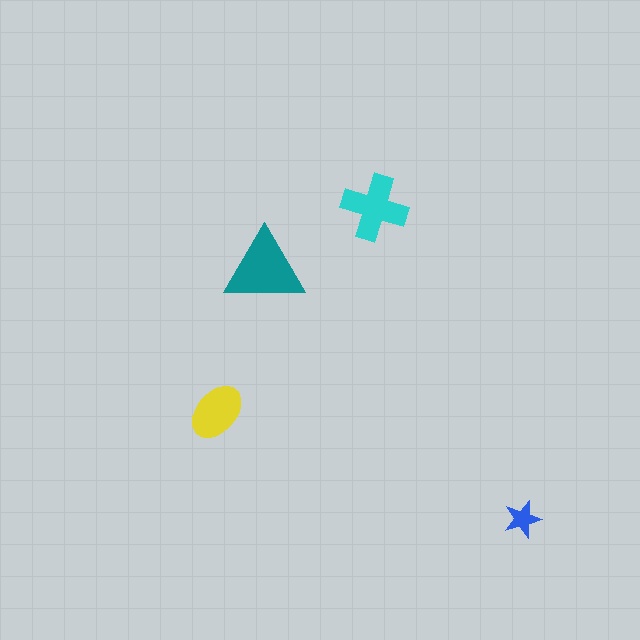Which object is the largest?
The teal triangle.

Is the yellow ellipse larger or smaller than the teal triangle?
Smaller.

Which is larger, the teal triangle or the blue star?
The teal triangle.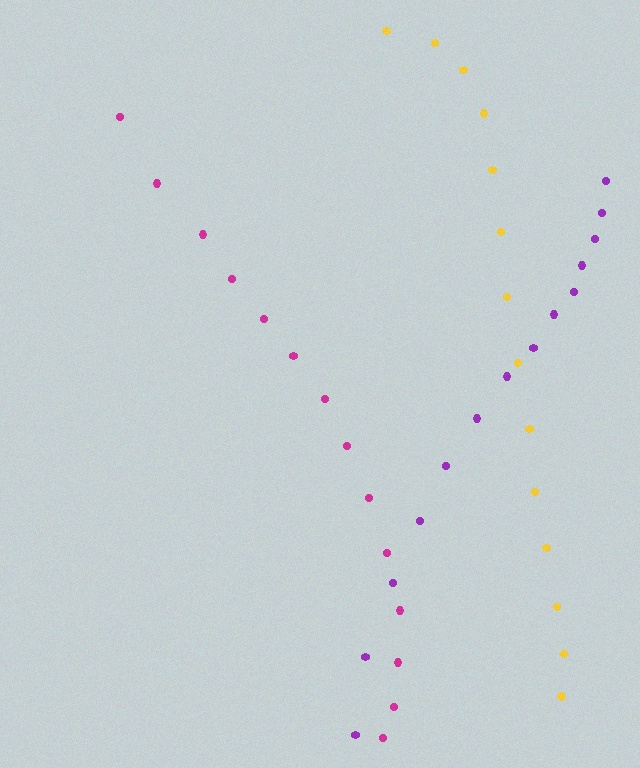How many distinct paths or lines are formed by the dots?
There are 3 distinct paths.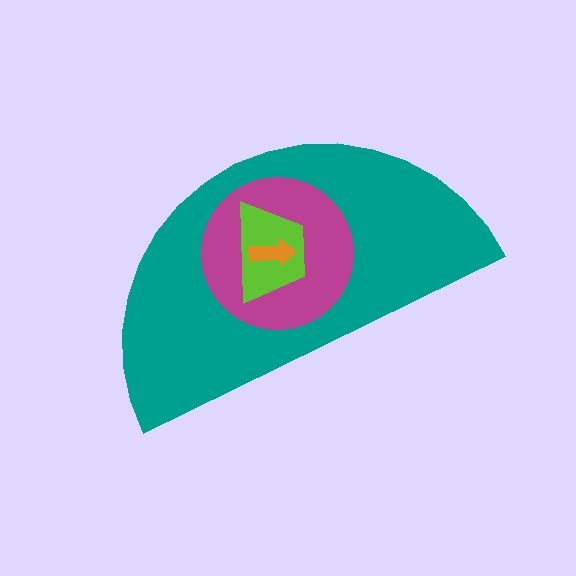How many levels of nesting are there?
4.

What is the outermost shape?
The teal semicircle.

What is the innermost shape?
The orange arrow.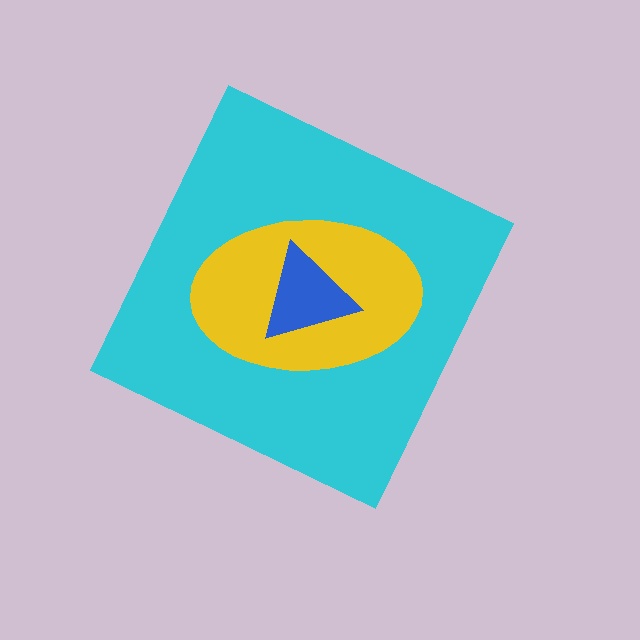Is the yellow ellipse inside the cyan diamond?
Yes.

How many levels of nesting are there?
3.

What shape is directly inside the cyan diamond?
The yellow ellipse.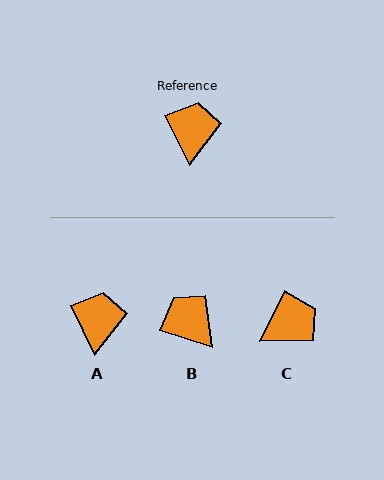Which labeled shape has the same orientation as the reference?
A.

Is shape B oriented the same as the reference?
No, it is off by about 46 degrees.